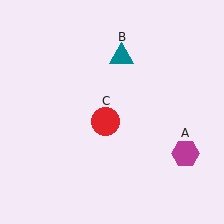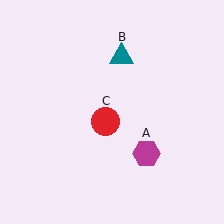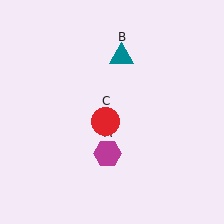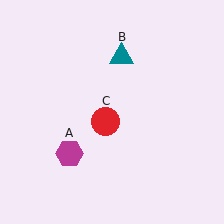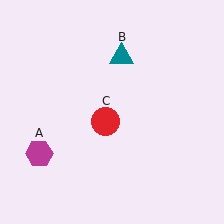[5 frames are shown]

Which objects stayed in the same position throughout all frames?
Teal triangle (object B) and red circle (object C) remained stationary.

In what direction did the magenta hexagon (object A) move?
The magenta hexagon (object A) moved left.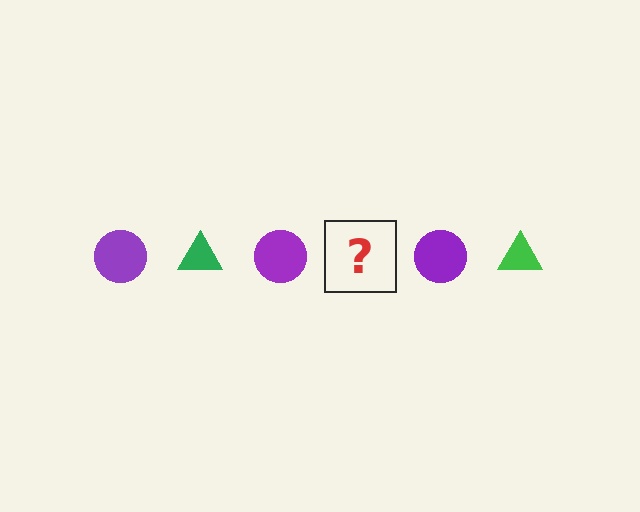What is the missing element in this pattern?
The missing element is a green triangle.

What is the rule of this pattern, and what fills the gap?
The rule is that the pattern alternates between purple circle and green triangle. The gap should be filled with a green triangle.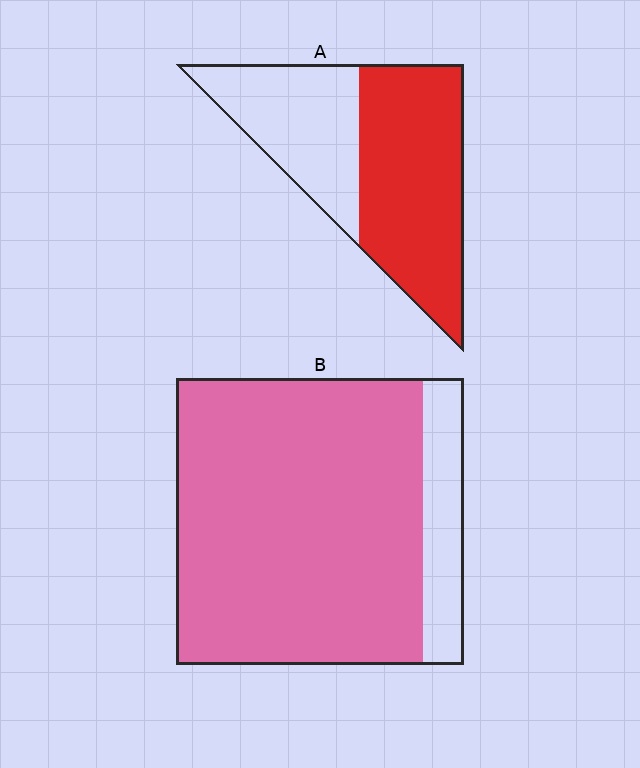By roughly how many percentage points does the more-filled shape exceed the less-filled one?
By roughly 25 percentage points (B over A).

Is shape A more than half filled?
Yes.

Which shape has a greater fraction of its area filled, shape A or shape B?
Shape B.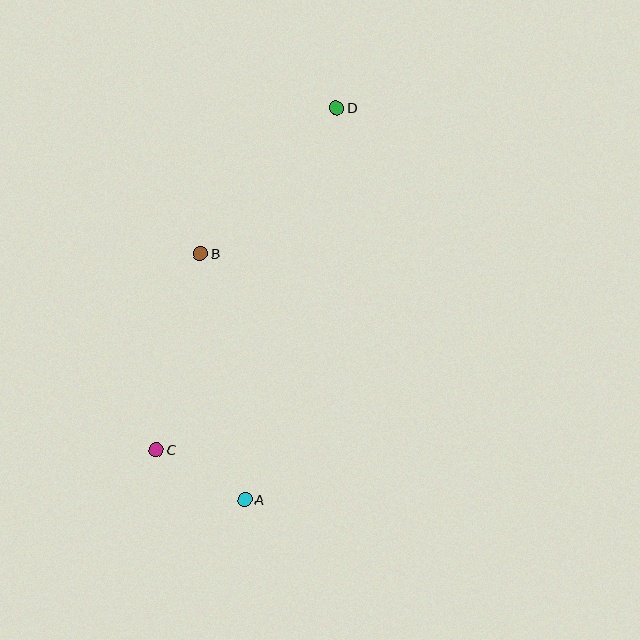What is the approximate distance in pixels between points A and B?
The distance between A and B is approximately 250 pixels.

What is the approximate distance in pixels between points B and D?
The distance between B and D is approximately 199 pixels.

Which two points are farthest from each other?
Points A and D are farthest from each other.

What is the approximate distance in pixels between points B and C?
The distance between B and C is approximately 201 pixels.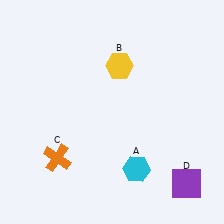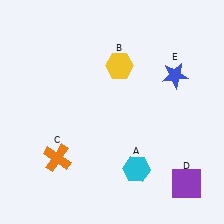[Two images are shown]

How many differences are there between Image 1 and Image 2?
There is 1 difference between the two images.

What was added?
A blue star (E) was added in Image 2.